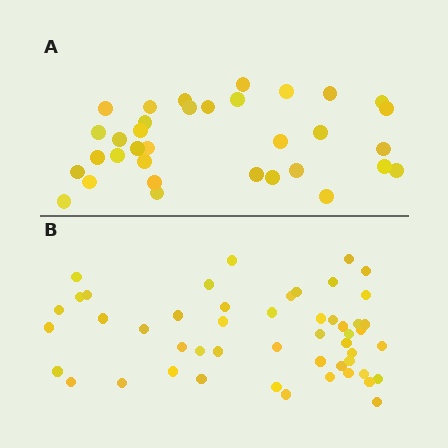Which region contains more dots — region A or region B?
Region B (the bottom region) has more dots.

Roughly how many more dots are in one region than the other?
Region B has approximately 15 more dots than region A.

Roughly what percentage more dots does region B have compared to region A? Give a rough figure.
About 45% more.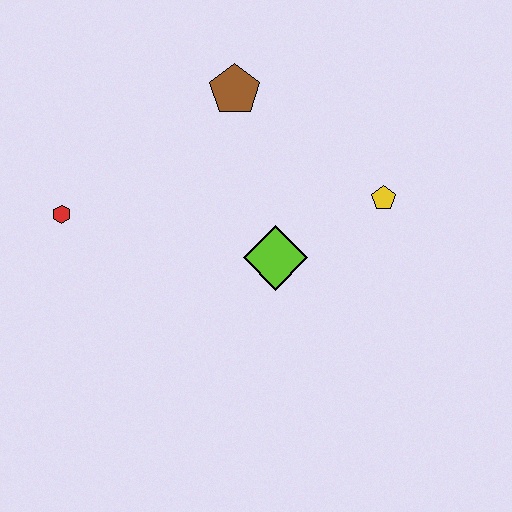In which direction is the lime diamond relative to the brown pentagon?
The lime diamond is below the brown pentagon.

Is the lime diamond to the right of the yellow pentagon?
No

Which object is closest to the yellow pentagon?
The lime diamond is closest to the yellow pentagon.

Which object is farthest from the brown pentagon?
The red hexagon is farthest from the brown pentagon.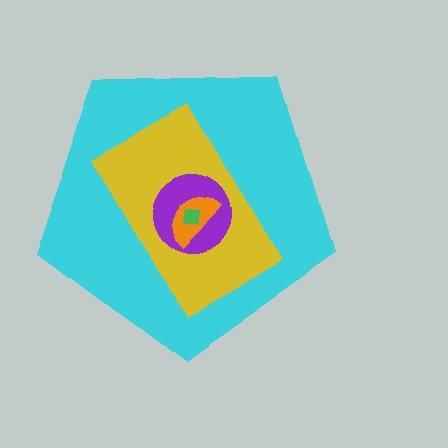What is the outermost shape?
The cyan pentagon.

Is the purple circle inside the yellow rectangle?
Yes.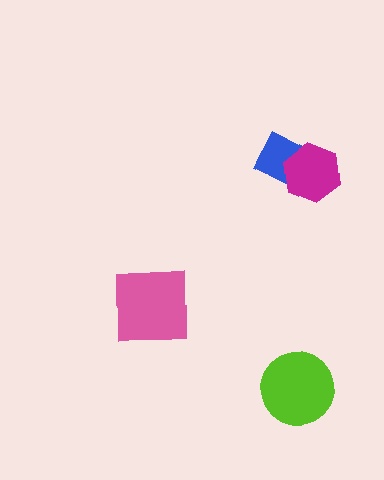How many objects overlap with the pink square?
0 objects overlap with the pink square.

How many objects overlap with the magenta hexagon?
1 object overlaps with the magenta hexagon.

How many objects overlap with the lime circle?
0 objects overlap with the lime circle.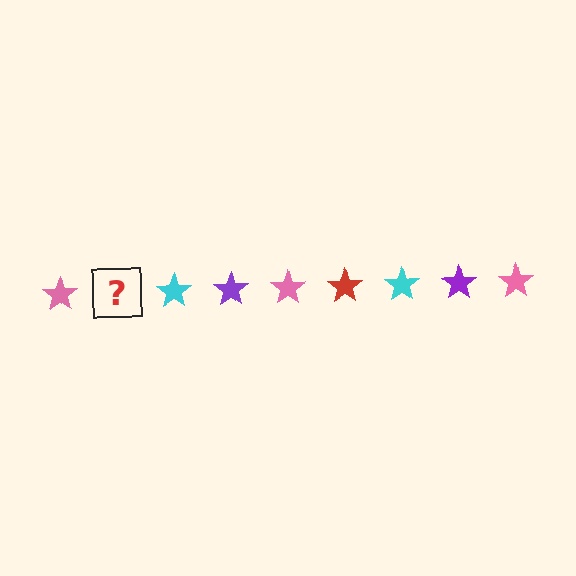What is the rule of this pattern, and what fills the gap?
The rule is that the pattern cycles through pink, red, cyan, purple stars. The gap should be filled with a red star.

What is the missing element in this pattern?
The missing element is a red star.